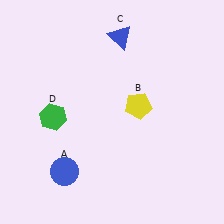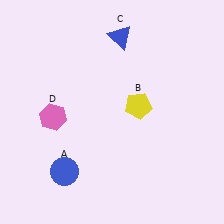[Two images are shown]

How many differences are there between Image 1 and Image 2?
There is 1 difference between the two images.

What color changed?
The hexagon (D) changed from green in Image 1 to pink in Image 2.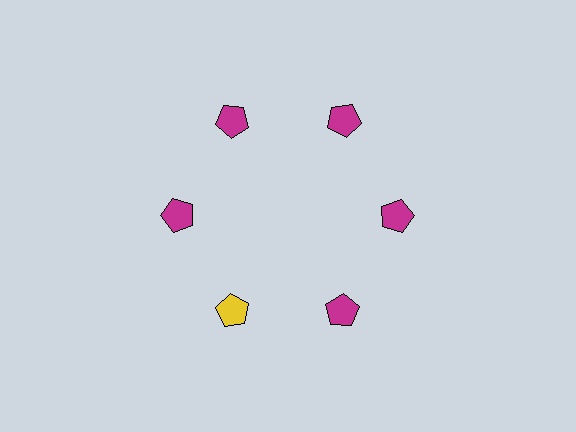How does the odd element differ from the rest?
It has a different color: yellow instead of magenta.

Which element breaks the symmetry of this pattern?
The yellow pentagon at roughly the 7 o'clock position breaks the symmetry. All other shapes are magenta pentagons.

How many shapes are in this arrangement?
There are 6 shapes arranged in a ring pattern.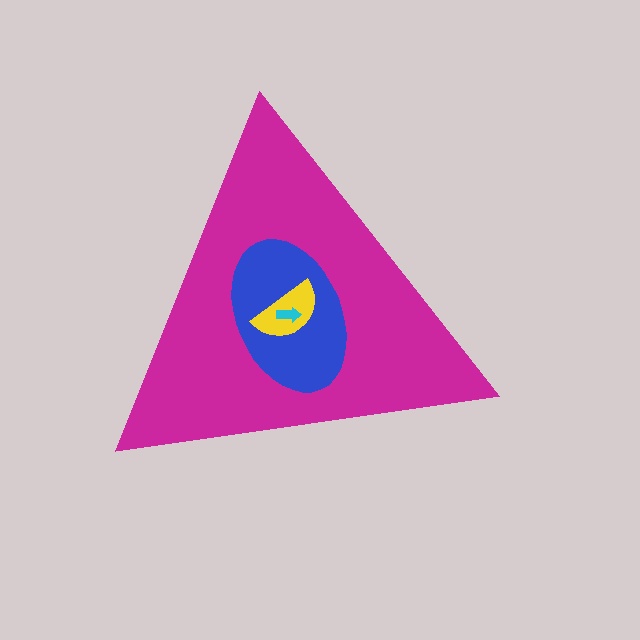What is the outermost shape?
The magenta triangle.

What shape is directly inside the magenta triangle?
The blue ellipse.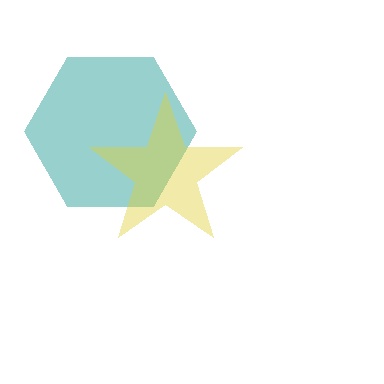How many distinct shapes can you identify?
There are 2 distinct shapes: a teal hexagon, a yellow star.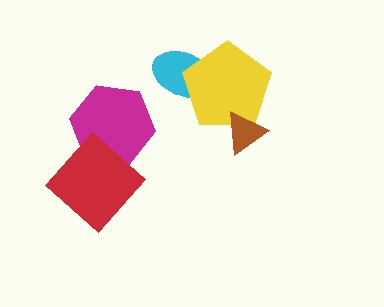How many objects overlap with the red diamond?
1 object overlaps with the red diamond.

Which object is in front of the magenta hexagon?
The red diamond is in front of the magenta hexagon.